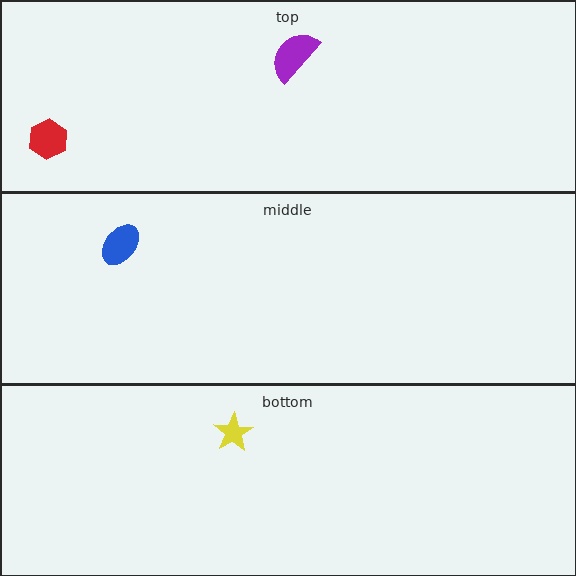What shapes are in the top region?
The red hexagon, the purple semicircle.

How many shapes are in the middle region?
1.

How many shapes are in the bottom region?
1.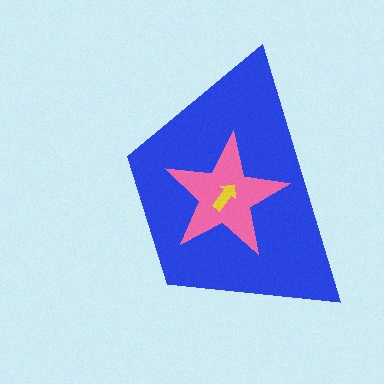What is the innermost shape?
The yellow arrow.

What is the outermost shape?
The blue trapezoid.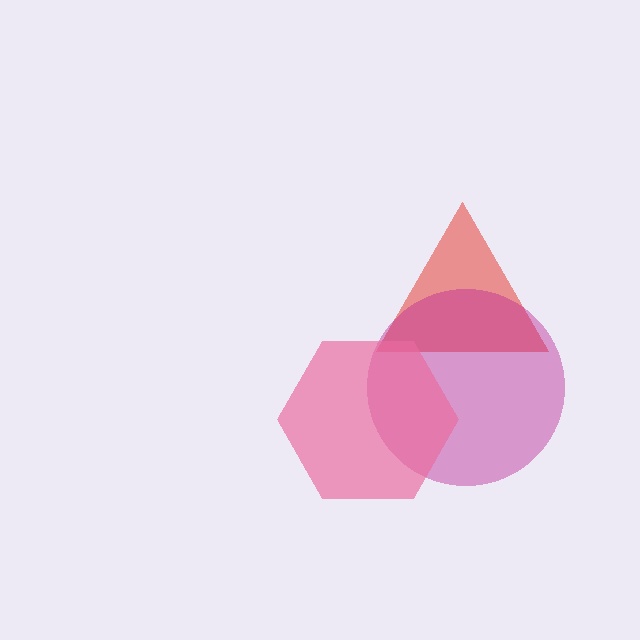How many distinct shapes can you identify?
There are 3 distinct shapes: a red triangle, a magenta circle, a pink hexagon.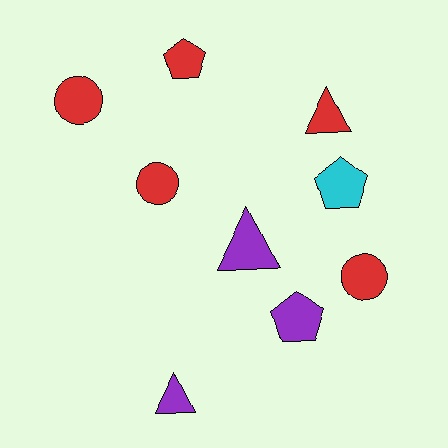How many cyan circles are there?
There are no cyan circles.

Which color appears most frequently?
Red, with 5 objects.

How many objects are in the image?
There are 9 objects.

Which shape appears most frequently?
Circle, with 3 objects.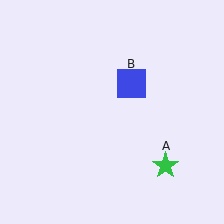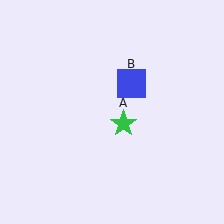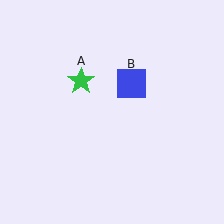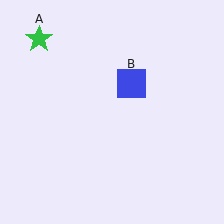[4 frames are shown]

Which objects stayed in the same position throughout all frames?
Blue square (object B) remained stationary.